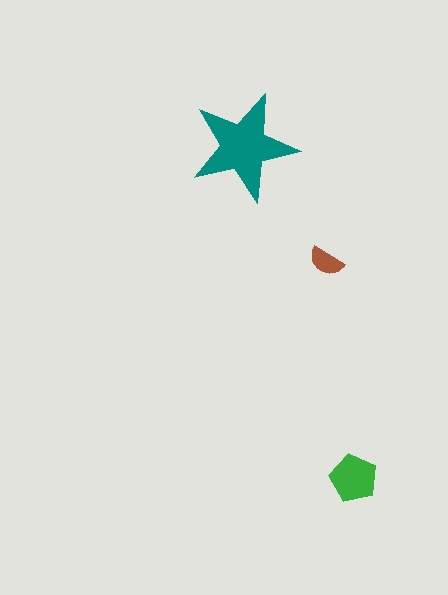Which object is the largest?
The teal star.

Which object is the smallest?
The brown semicircle.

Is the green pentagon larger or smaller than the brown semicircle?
Larger.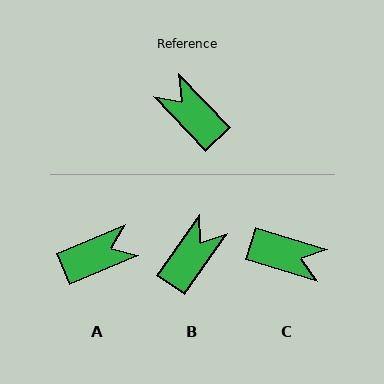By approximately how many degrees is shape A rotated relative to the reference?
Approximately 110 degrees clockwise.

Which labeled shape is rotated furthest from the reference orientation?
C, about 151 degrees away.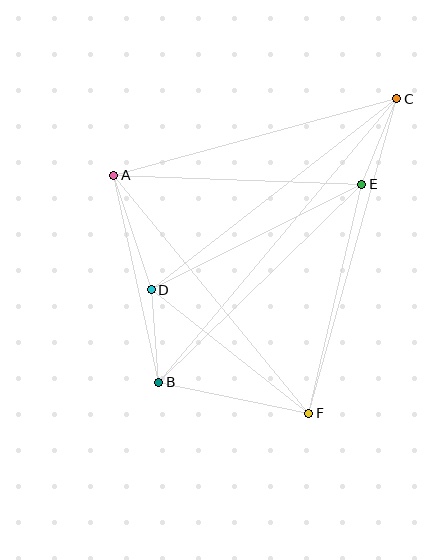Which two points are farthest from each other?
Points B and C are farthest from each other.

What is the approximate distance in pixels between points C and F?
The distance between C and F is approximately 327 pixels.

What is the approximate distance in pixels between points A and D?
The distance between A and D is approximately 121 pixels.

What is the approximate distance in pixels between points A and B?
The distance between A and B is approximately 212 pixels.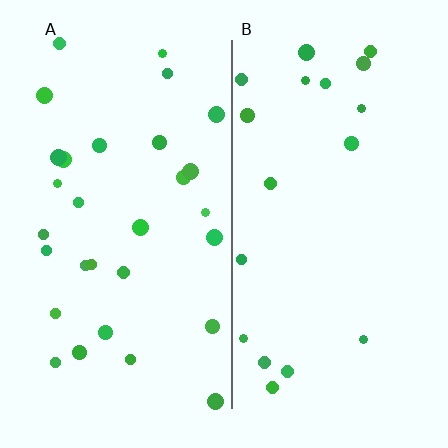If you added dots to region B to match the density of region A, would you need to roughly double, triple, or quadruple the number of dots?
Approximately double.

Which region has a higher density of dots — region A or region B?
A (the left).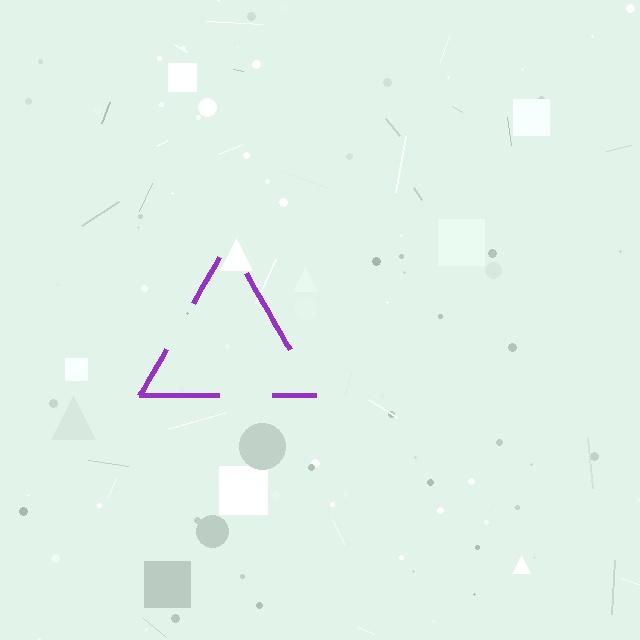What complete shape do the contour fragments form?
The contour fragments form a triangle.